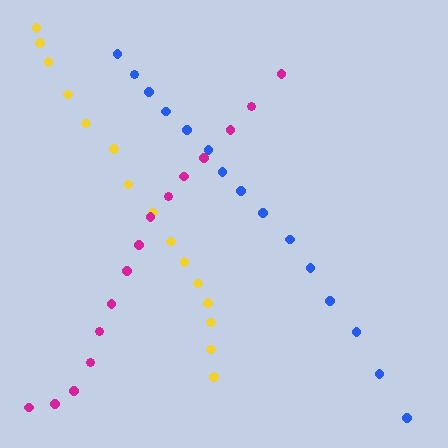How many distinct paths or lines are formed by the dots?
There are 3 distinct paths.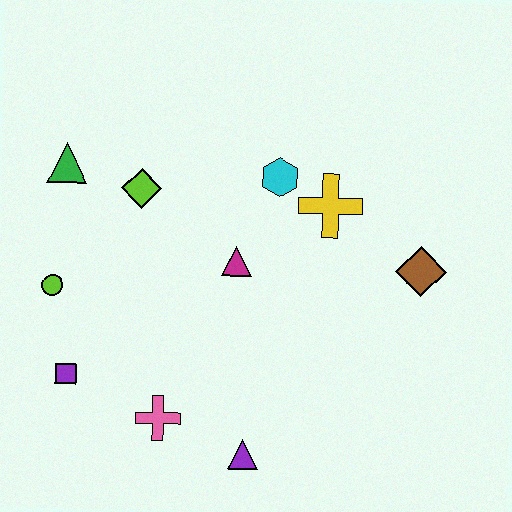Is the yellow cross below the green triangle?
Yes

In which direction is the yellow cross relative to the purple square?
The yellow cross is to the right of the purple square.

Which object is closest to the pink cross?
The purple triangle is closest to the pink cross.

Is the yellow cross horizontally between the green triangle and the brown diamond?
Yes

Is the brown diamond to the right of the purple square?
Yes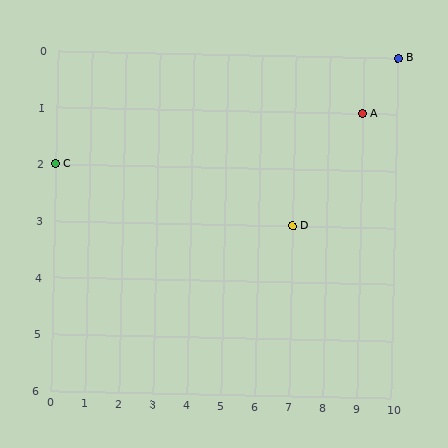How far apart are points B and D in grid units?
Points B and D are 3 columns and 3 rows apart (about 4.2 grid units diagonally).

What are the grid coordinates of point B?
Point B is at grid coordinates (10, 0).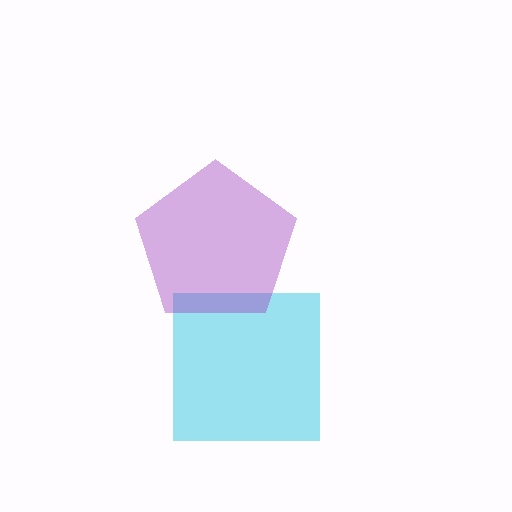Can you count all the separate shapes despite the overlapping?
Yes, there are 2 separate shapes.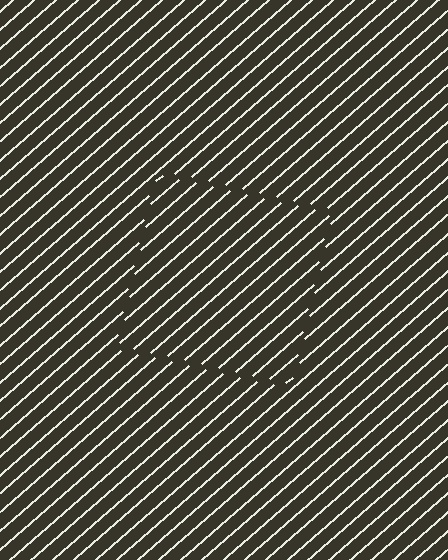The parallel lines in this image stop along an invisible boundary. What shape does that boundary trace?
An illusory square. The interior of the shape contains the same grating, shifted by half a period — the contour is defined by the phase discontinuity where line-ends from the inner and outer gratings abut.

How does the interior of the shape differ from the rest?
The interior of the shape contains the same grating, shifted by half a period — the contour is defined by the phase discontinuity where line-ends from the inner and outer gratings abut.